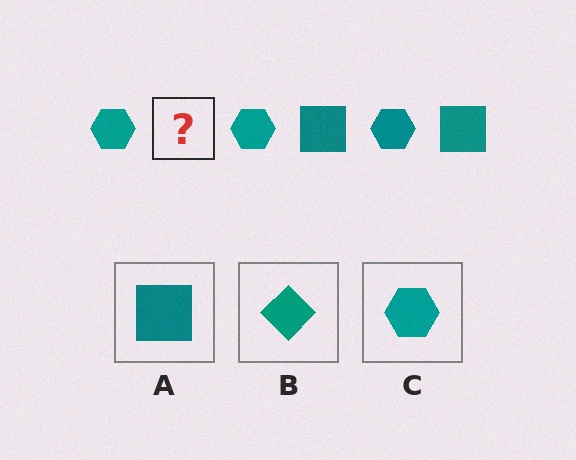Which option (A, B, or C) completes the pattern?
A.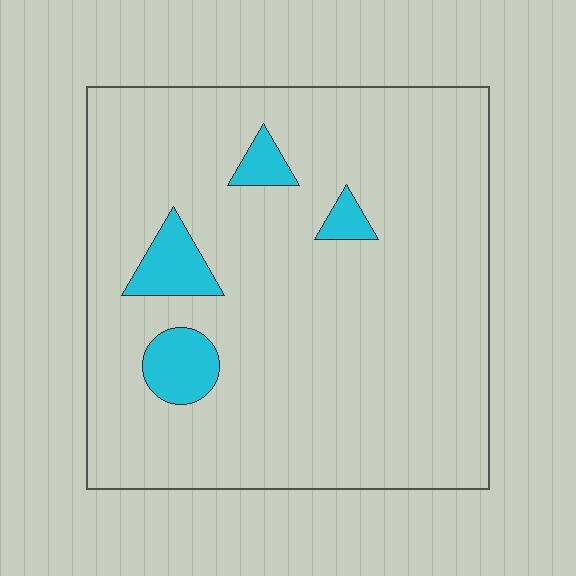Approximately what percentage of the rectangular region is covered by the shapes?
Approximately 10%.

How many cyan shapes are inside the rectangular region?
4.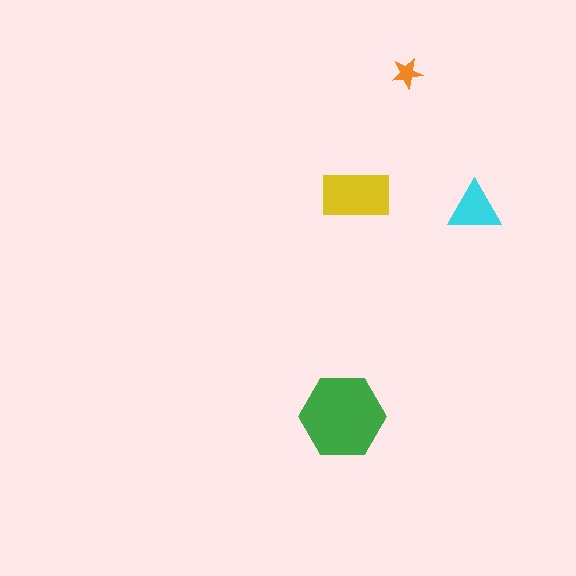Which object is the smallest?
The orange star.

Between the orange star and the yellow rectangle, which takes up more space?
The yellow rectangle.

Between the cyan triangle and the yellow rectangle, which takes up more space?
The yellow rectangle.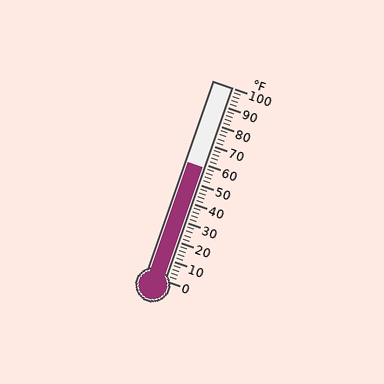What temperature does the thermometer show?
The thermometer shows approximately 58°F.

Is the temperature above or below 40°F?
The temperature is above 40°F.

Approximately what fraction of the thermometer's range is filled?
The thermometer is filled to approximately 60% of its range.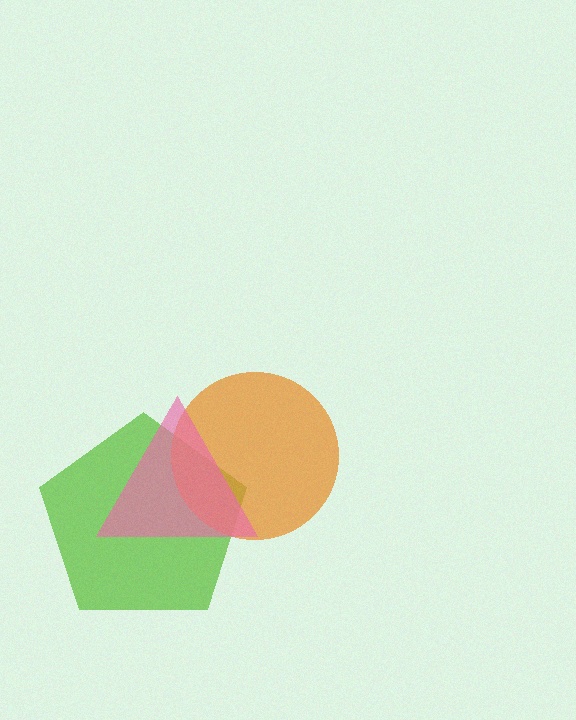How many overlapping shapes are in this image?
There are 3 overlapping shapes in the image.